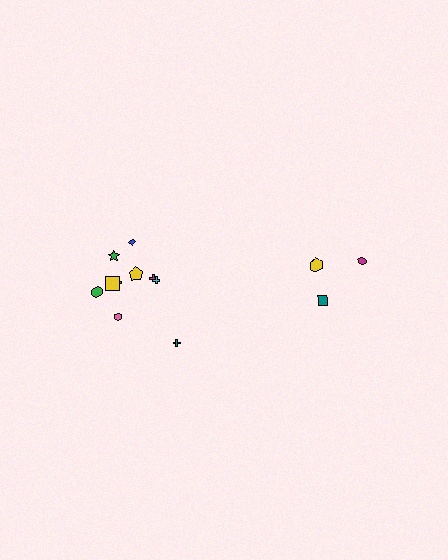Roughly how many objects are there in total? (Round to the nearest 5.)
Roughly 15 objects in total.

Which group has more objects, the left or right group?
The left group.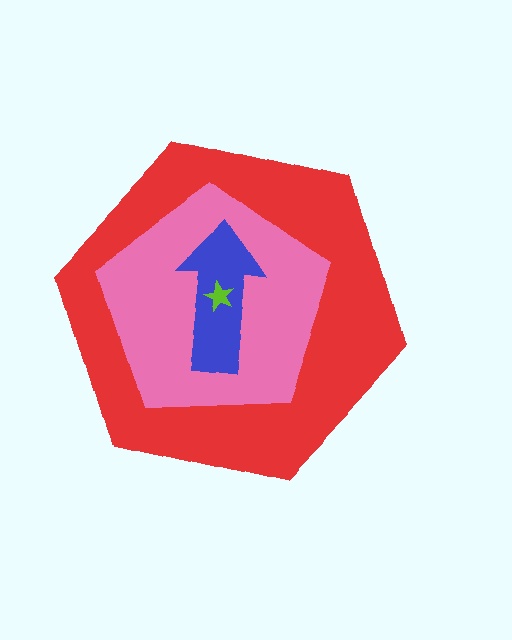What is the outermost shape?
The red hexagon.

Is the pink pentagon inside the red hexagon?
Yes.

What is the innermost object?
The lime star.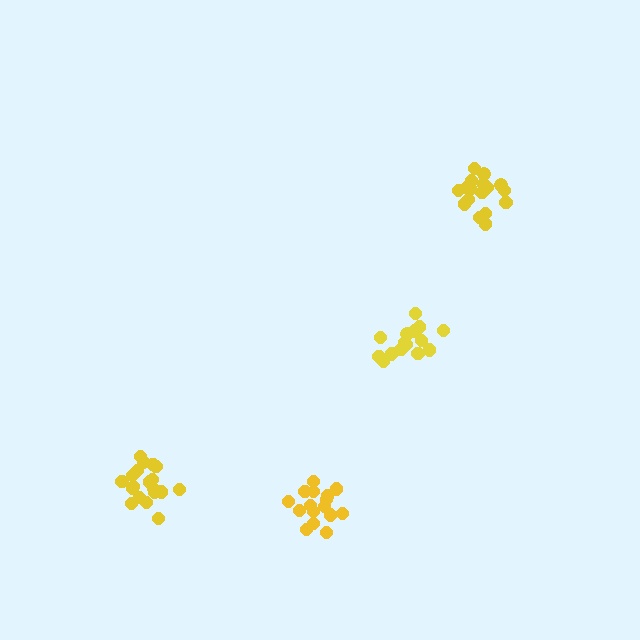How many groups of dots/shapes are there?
There are 4 groups.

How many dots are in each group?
Group 1: 18 dots, Group 2: 18 dots, Group 3: 19 dots, Group 4: 16 dots (71 total).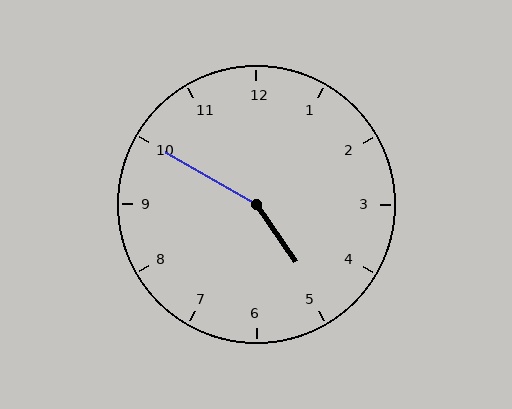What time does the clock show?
4:50.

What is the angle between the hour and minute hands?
Approximately 155 degrees.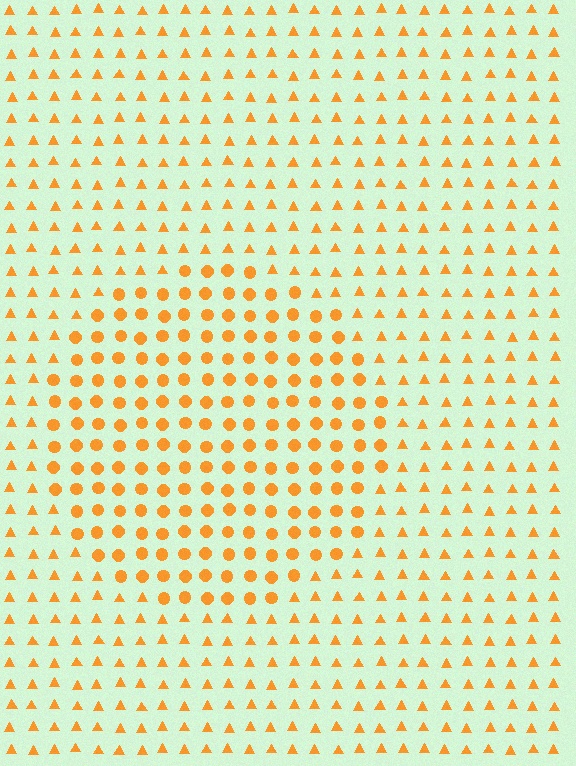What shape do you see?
I see a circle.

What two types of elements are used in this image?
The image uses circles inside the circle region and triangles outside it.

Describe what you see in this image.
The image is filled with small orange elements arranged in a uniform grid. A circle-shaped region contains circles, while the surrounding area contains triangles. The boundary is defined purely by the change in element shape.